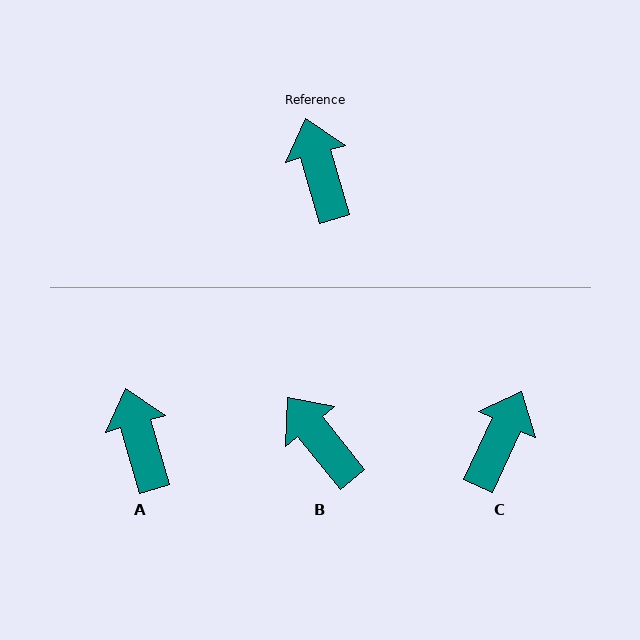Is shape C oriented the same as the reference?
No, it is off by about 40 degrees.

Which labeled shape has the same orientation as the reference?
A.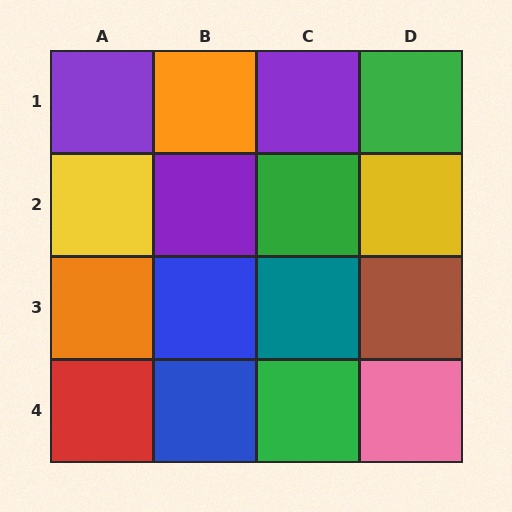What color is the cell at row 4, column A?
Red.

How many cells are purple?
3 cells are purple.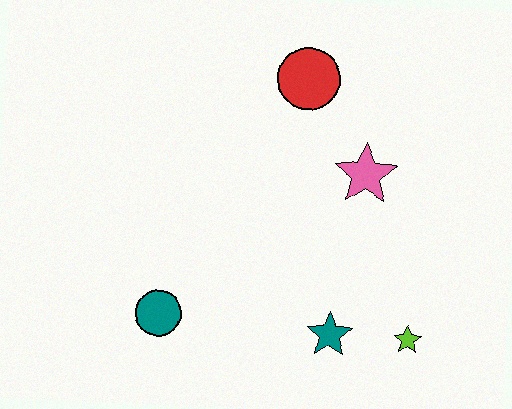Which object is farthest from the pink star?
The teal circle is farthest from the pink star.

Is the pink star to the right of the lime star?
No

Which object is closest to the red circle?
The pink star is closest to the red circle.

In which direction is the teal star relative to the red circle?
The teal star is below the red circle.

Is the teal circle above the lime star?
Yes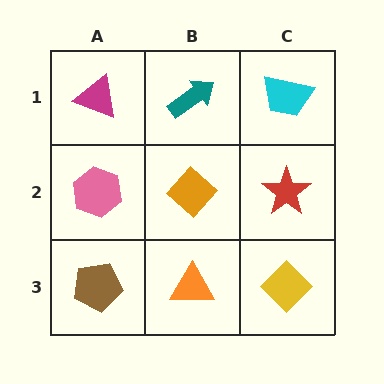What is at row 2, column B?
An orange diamond.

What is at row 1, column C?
A cyan trapezoid.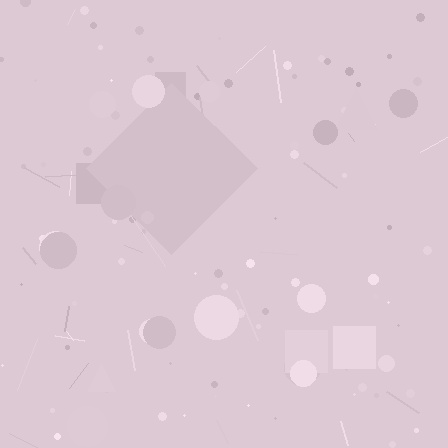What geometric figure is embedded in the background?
A diamond is embedded in the background.